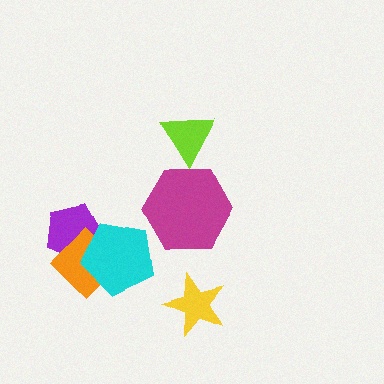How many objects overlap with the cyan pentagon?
2 objects overlap with the cyan pentagon.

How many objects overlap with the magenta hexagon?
0 objects overlap with the magenta hexagon.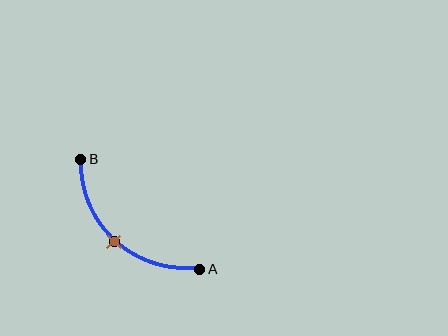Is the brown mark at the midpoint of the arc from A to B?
Yes. The brown mark lies on the arc at equal arc-length from both A and B — it is the arc midpoint.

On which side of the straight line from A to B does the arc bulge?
The arc bulges below and to the left of the straight line connecting A and B.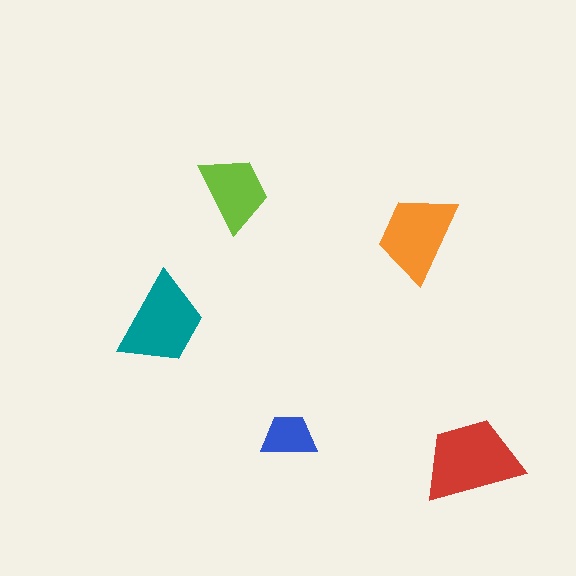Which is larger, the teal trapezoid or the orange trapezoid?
The teal one.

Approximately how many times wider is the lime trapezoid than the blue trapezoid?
About 1.5 times wider.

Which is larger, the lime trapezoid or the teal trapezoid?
The teal one.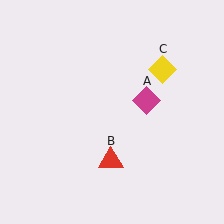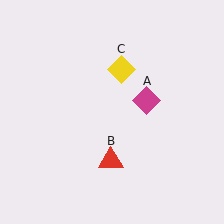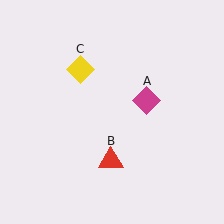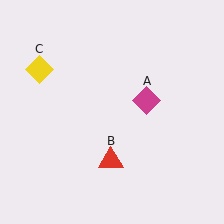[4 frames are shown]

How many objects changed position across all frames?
1 object changed position: yellow diamond (object C).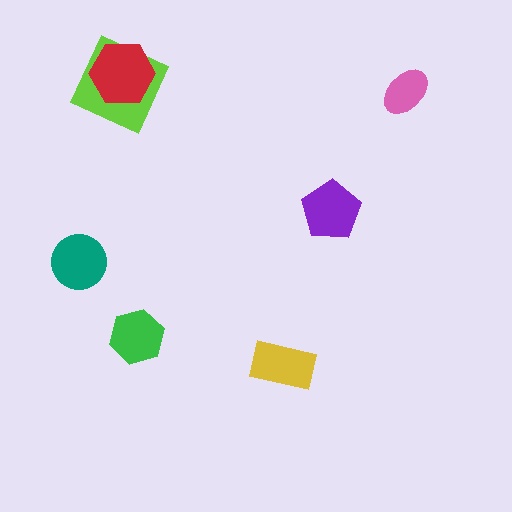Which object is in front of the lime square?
The red hexagon is in front of the lime square.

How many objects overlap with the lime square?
1 object overlaps with the lime square.